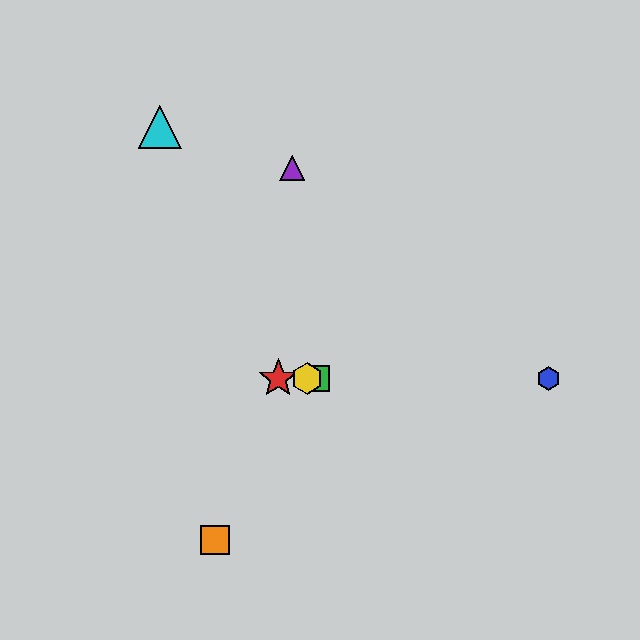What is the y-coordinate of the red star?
The red star is at y≈379.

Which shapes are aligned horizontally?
The red star, the blue hexagon, the green square, the yellow hexagon are aligned horizontally.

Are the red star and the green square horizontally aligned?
Yes, both are at y≈379.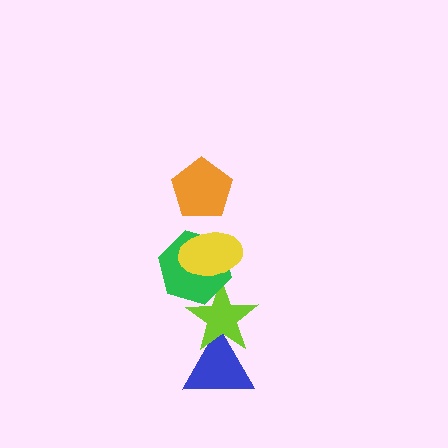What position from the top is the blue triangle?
The blue triangle is 5th from the top.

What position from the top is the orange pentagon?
The orange pentagon is 1st from the top.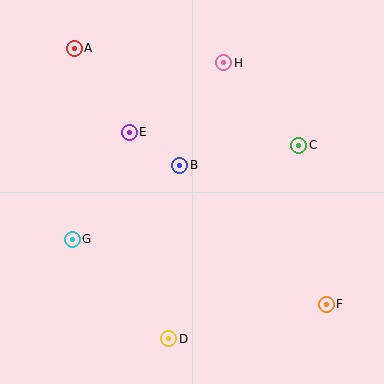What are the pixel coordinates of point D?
Point D is at (169, 339).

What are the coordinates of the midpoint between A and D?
The midpoint between A and D is at (122, 194).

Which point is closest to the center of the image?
Point B at (180, 165) is closest to the center.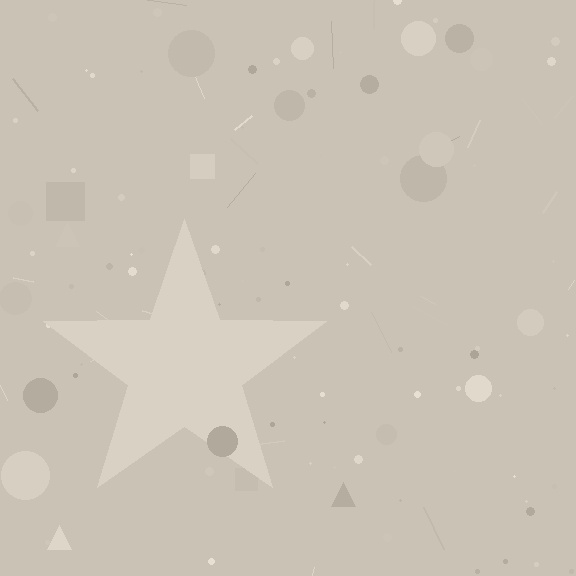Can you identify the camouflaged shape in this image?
The camouflaged shape is a star.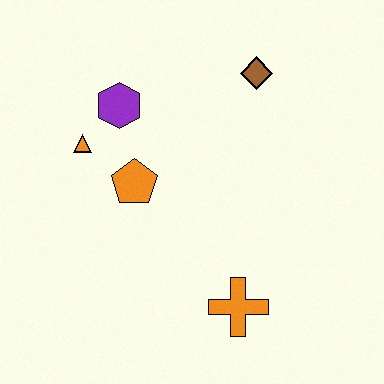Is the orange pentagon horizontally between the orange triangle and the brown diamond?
Yes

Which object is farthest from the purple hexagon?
The orange cross is farthest from the purple hexagon.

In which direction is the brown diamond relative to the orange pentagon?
The brown diamond is to the right of the orange pentagon.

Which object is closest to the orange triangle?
The purple hexagon is closest to the orange triangle.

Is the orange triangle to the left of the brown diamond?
Yes